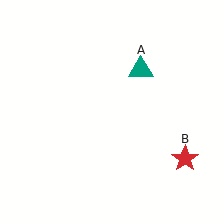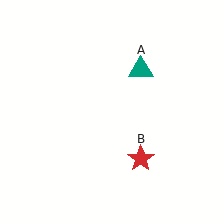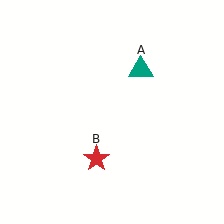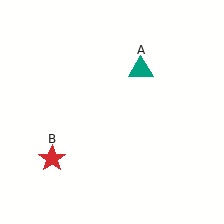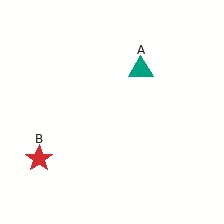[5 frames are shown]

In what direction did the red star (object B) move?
The red star (object B) moved left.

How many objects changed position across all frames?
1 object changed position: red star (object B).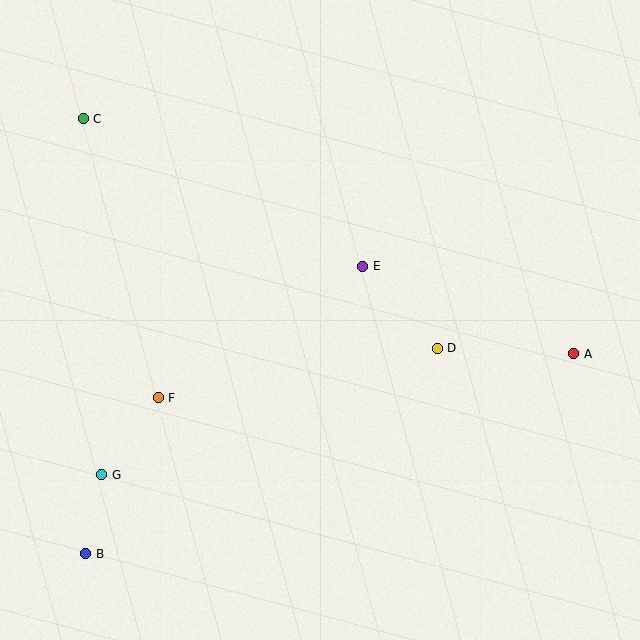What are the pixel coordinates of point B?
Point B is at (86, 554).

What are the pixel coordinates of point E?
Point E is at (363, 266).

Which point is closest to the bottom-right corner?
Point A is closest to the bottom-right corner.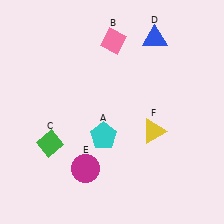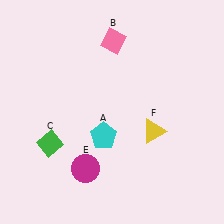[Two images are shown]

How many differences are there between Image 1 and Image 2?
There is 1 difference between the two images.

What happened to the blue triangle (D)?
The blue triangle (D) was removed in Image 2. It was in the top-right area of Image 1.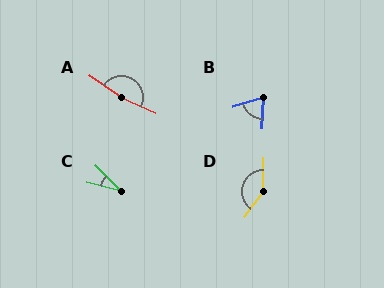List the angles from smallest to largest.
C (31°), B (70°), D (144°), A (169°).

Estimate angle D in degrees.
Approximately 144 degrees.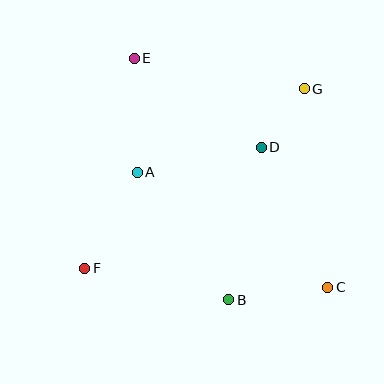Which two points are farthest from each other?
Points C and E are farthest from each other.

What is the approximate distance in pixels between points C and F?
The distance between C and F is approximately 244 pixels.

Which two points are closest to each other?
Points D and G are closest to each other.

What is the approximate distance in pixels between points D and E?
The distance between D and E is approximately 155 pixels.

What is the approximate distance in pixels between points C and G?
The distance between C and G is approximately 200 pixels.